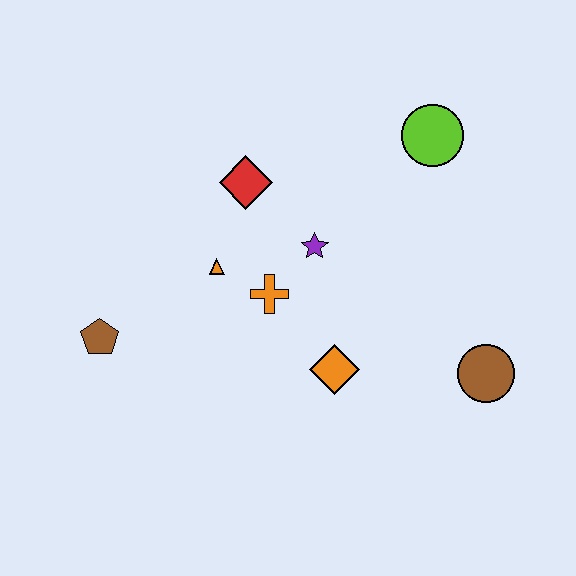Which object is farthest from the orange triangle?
The brown circle is farthest from the orange triangle.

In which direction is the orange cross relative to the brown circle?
The orange cross is to the left of the brown circle.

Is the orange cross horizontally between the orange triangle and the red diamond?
No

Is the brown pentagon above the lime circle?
No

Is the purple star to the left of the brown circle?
Yes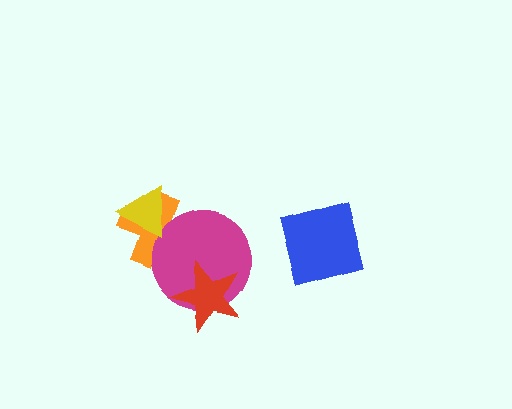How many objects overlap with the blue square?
0 objects overlap with the blue square.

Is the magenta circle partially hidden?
Yes, it is partially covered by another shape.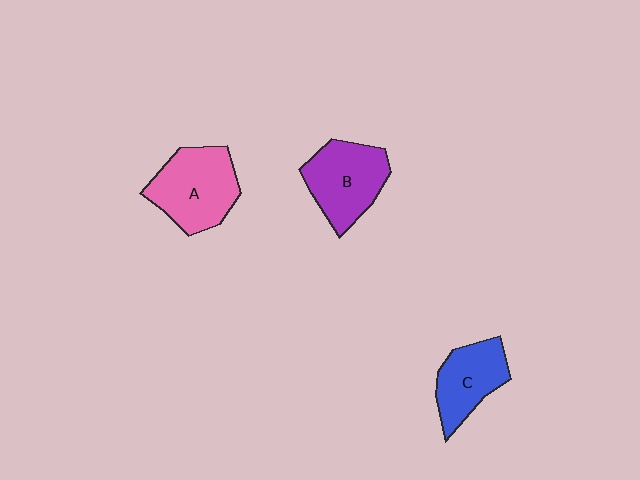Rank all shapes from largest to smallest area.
From largest to smallest: A (pink), B (purple), C (blue).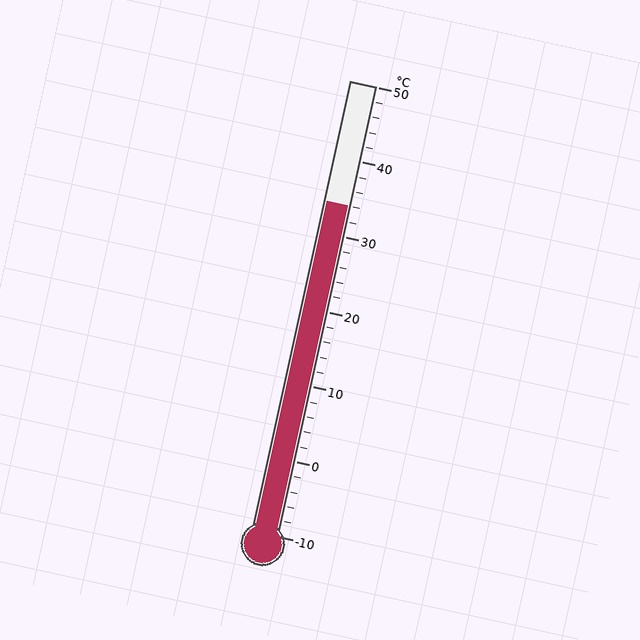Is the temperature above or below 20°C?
The temperature is above 20°C.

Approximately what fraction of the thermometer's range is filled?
The thermometer is filled to approximately 75% of its range.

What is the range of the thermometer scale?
The thermometer scale ranges from -10°C to 50°C.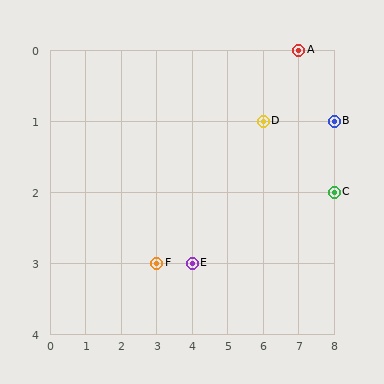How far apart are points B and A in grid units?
Points B and A are 1 column and 1 row apart (about 1.4 grid units diagonally).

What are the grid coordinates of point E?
Point E is at grid coordinates (4, 3).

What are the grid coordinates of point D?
Point D is at grid coordinates (6, 1).